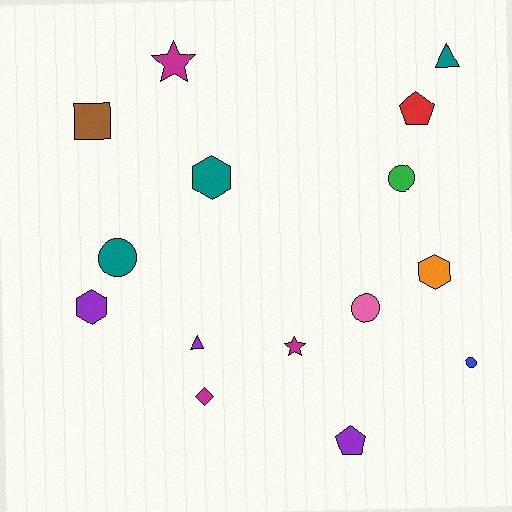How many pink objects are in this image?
There is 1 pink object.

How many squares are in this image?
There is 1 square.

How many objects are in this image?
There are 15 objects.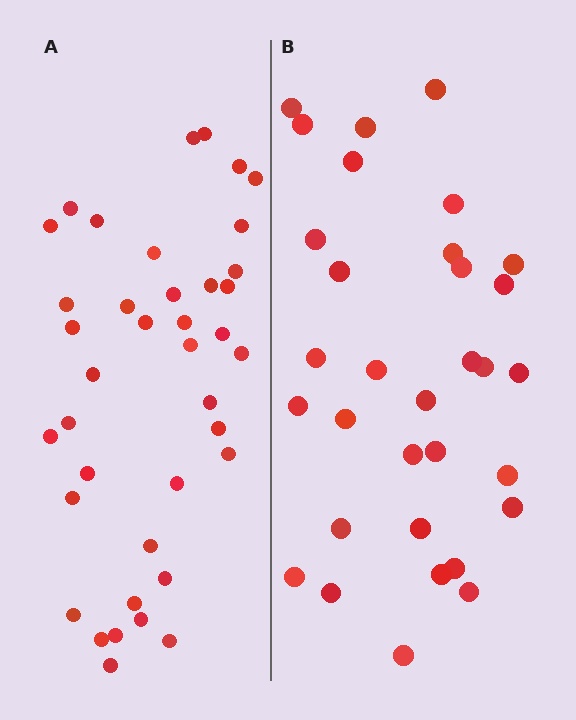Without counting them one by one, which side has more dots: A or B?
Region A (the left region) has more dots.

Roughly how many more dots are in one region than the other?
Region A has roughly 8 or so more dots than region B.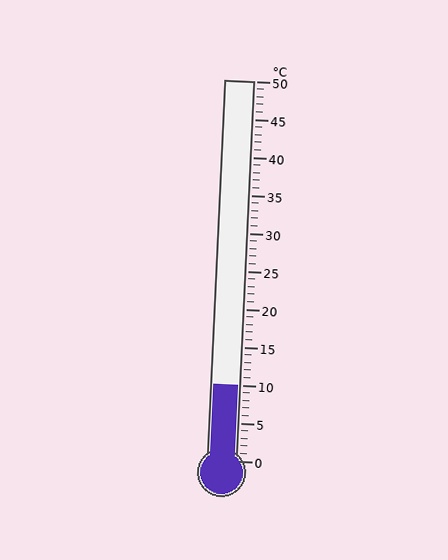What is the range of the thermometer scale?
The thermometer scale ranges from 0°C to 50°C.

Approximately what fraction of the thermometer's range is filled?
The thermometer is filled to approximately 20% of its range.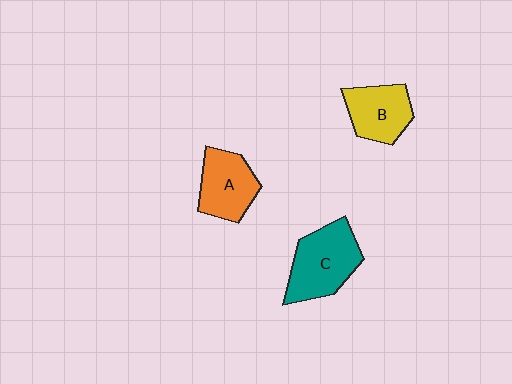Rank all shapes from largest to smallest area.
From largest to smallest: C (teal), A (orange), B (yellow).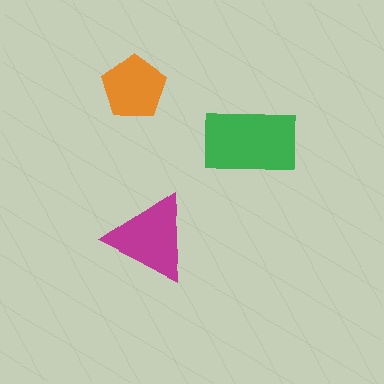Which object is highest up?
The orange pentagon is topmost.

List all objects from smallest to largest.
The orange pentagon, the magenta triangle, the green rectangle.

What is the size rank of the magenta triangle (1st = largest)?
2nd.